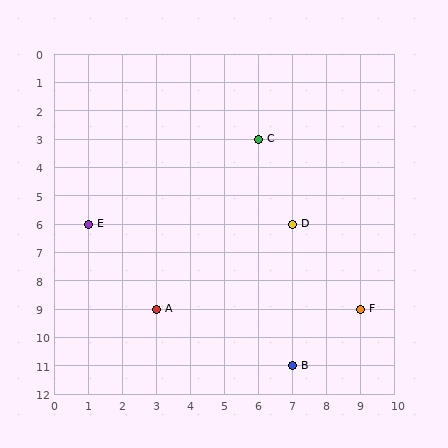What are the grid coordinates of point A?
Point A is at grid coordinates (3, 9).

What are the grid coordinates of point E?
Point E is at grid coordinates (1, 6).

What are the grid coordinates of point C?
Point C is at grid coordinates (6, 3).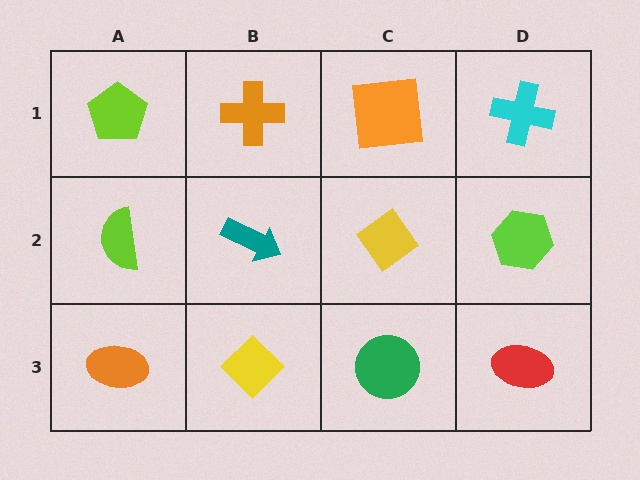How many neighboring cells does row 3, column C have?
3.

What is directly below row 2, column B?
A yellow diamond.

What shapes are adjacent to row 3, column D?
A lime hexagon (row 2, column D), a green circle (row 3, column C).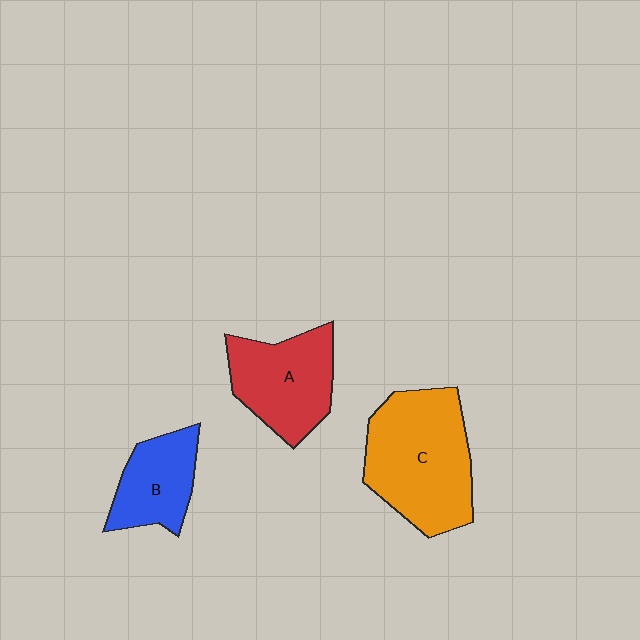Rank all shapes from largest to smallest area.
From largest to smallest: C (orange), A (red), B (blue).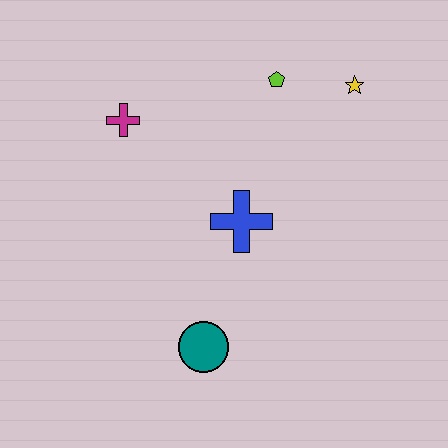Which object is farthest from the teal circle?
The yellow star is farthest from the teal circle.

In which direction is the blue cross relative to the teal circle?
The blue cross is above the teal circle.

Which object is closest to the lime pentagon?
The yellow star is closest to the lime pentagon.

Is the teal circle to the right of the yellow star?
No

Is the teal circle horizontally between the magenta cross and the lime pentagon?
Yes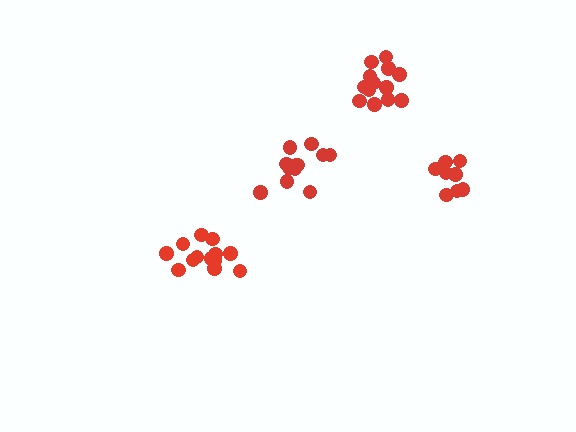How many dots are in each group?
Group 1: 13 dots, Group 2: 12 dots, Group 3: 8 dots, Group 4: 14 dots (47 total).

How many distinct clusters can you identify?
There are 4 distinct clusters.